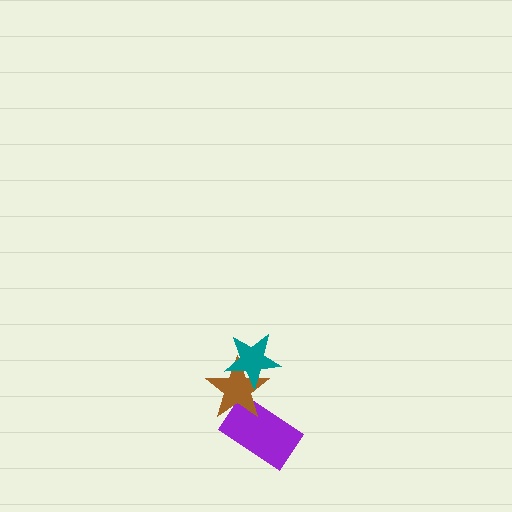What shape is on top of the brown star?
The teal star is on top of the brown star.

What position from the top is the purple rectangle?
The purple rectangle is 3rd from the top.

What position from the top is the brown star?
The brown star is 2nd from the top.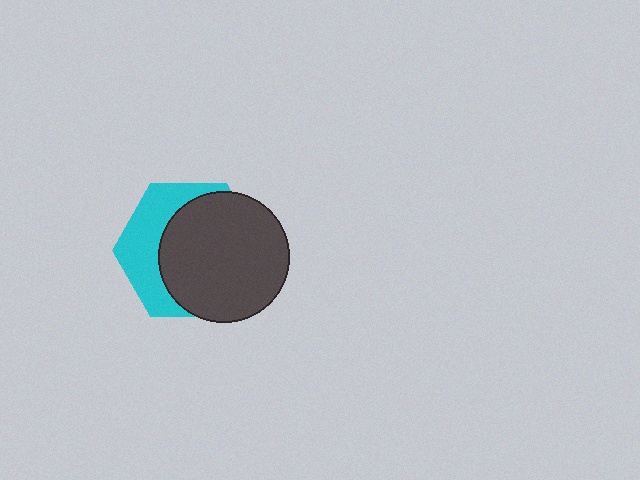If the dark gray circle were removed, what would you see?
You would see the complete cyan hexagon.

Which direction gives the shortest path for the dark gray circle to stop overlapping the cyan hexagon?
Moving right gives the shortest separation.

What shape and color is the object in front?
The object in front is a dark gray circle.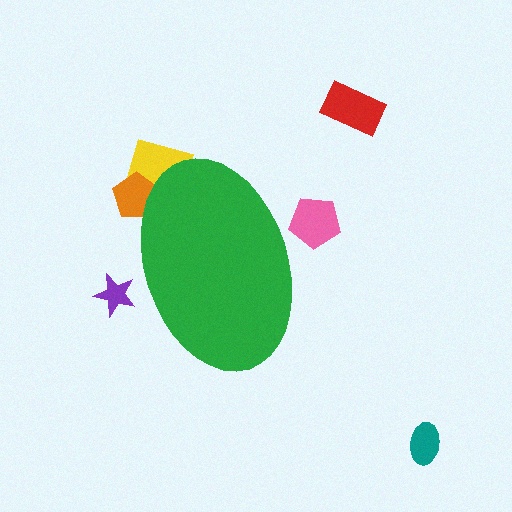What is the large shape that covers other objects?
A green ellipse.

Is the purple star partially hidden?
Yes, the purple star is partially hidden behind the green ellipse.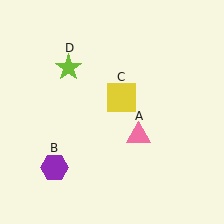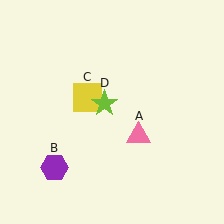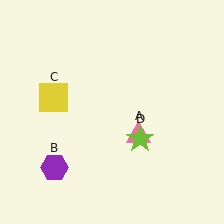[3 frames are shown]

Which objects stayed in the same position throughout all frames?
Pink triangle (object A) and purple hexagon (object B) remained stationary.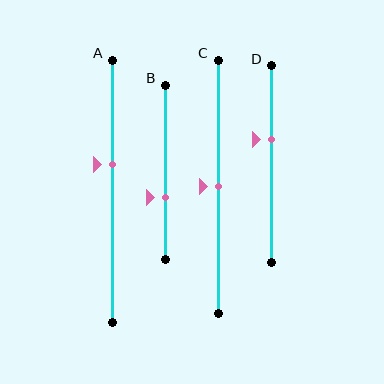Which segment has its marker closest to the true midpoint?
Segment C has its marker closest to the true midpoint.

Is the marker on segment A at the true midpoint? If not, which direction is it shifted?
No, the marker on segment A is shifted upward by about 10% of the segment length.